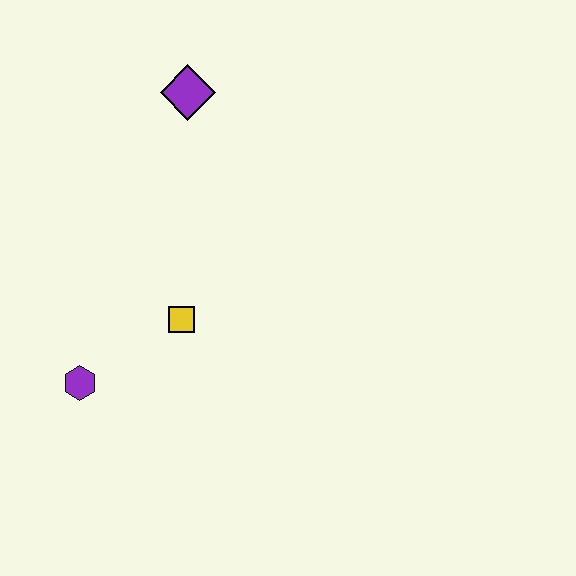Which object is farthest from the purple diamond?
The purple hexagon is farthest from the purple diamond.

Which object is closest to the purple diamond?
The yellow square is closest to the purple diamond.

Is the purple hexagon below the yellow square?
Yes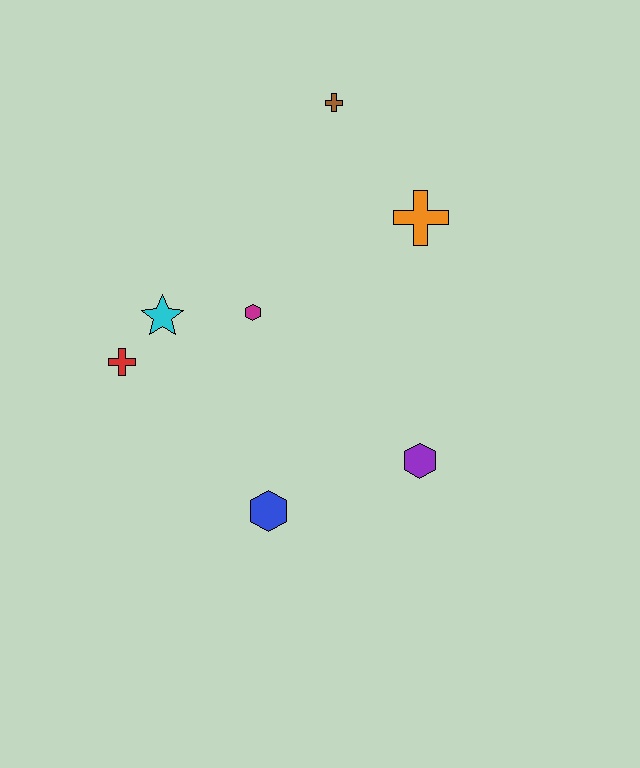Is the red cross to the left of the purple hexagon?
Yes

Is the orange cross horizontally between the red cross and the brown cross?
No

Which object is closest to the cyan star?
The red cross is closest to the cyan star.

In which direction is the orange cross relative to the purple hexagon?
The orange cross is above the purple hexagon.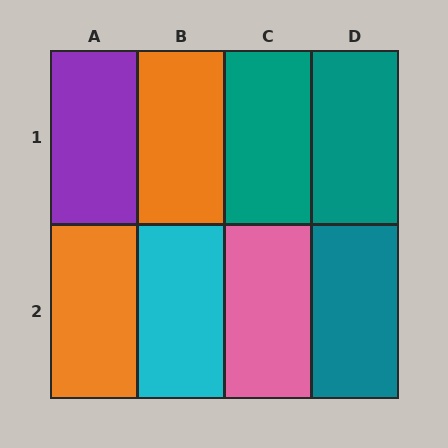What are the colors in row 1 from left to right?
Purple, orange, teal, teal.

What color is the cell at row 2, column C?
Pink.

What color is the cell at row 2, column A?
Orange.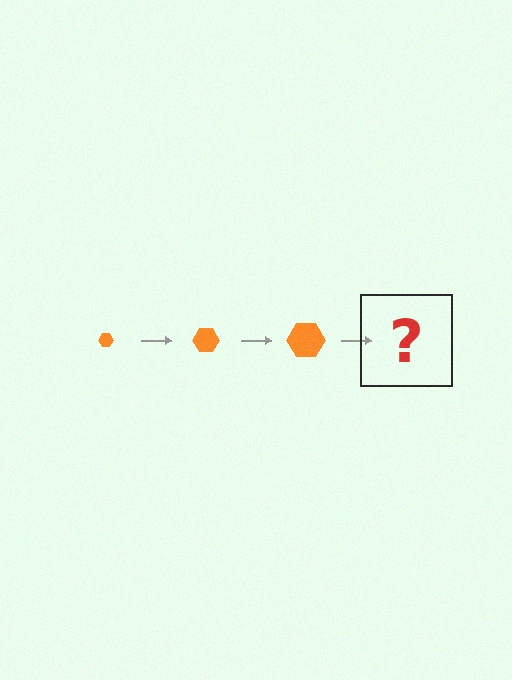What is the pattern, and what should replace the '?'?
The pattern is that the hexagon gets progressively larger each step. The '?' should be an orange hexagon, larger than the previous one.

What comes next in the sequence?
The next element should be an orange hexagon, larger than the previous one.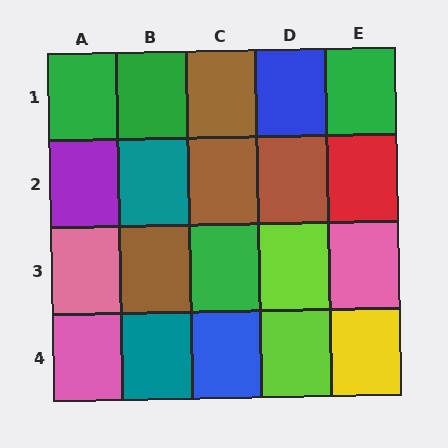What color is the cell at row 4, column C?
Blue.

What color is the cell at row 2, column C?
Brown.